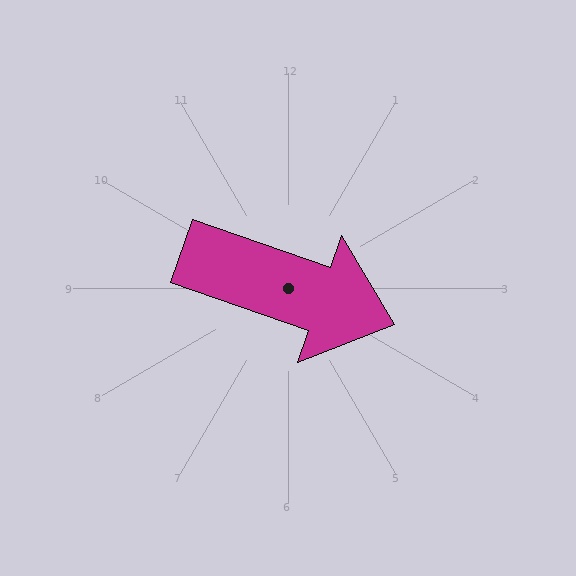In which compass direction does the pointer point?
East.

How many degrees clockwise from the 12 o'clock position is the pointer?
Approximately 109 degrees.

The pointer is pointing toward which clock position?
Roughly 4 o'clock.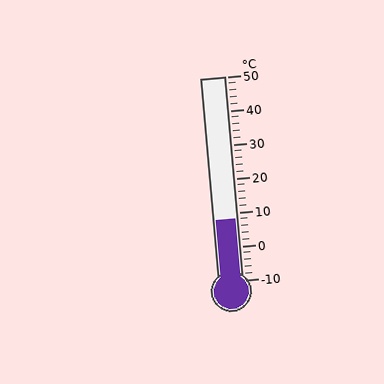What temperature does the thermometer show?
The thermometer shows approximately 8°C.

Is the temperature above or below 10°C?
The temperature is below 10°C.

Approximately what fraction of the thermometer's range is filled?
The thermometer is filled to approximately 30% of its range.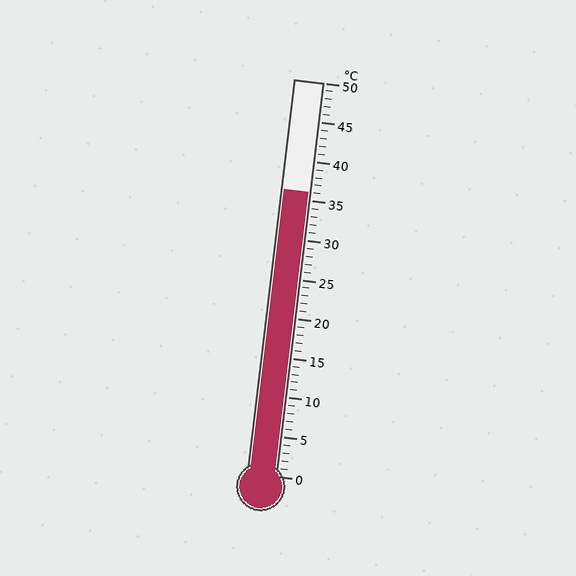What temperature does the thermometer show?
The thermometer shows approximately 36°C.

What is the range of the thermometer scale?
The thermometer scale ranges from 0°C to 50°C.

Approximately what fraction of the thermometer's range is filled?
The thermometer is filled to approximately 70% of its range.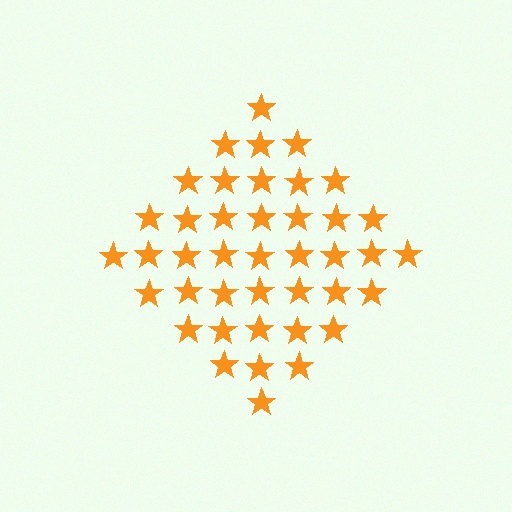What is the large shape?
The large shape is a diamond.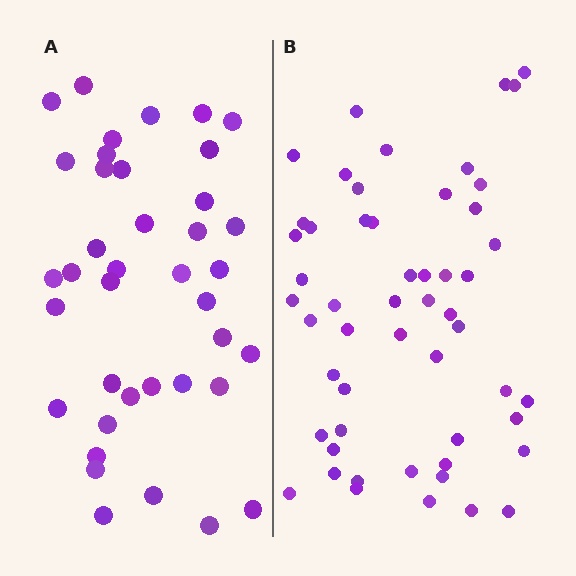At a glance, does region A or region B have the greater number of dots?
Region B (the right region) has more dots.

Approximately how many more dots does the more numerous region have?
Region B has approximately 15 more dots than region A.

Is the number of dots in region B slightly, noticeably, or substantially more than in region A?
Region B has noticeably more, but not dramatically so. The ratio is roughly 1.4 to 1.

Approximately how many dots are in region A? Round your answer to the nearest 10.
About 40 dots. (The exact count is 39, which rounds to 40.)